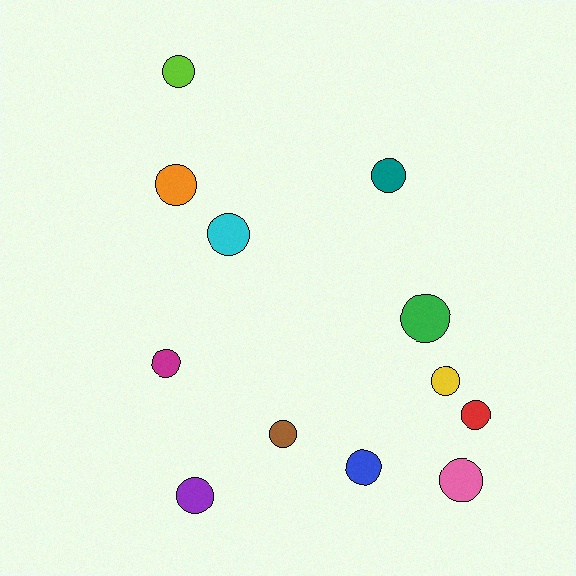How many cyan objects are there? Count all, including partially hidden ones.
There is 1 cyan object.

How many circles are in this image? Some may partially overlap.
There are 12 circles.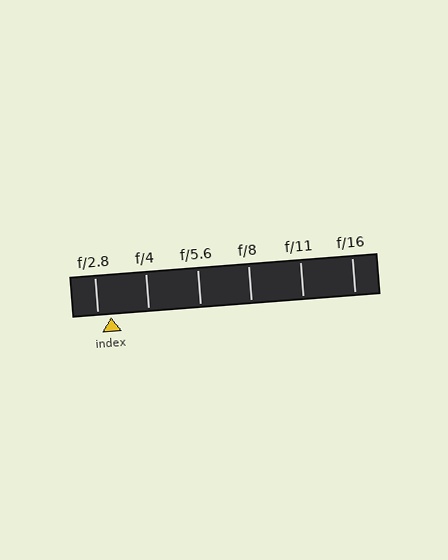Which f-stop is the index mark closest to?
The index mark is closest to f/2.8.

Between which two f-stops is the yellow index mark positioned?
The index mark is between f/2.8 and f/4.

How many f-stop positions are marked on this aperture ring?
There are 6 f-stop positions marked.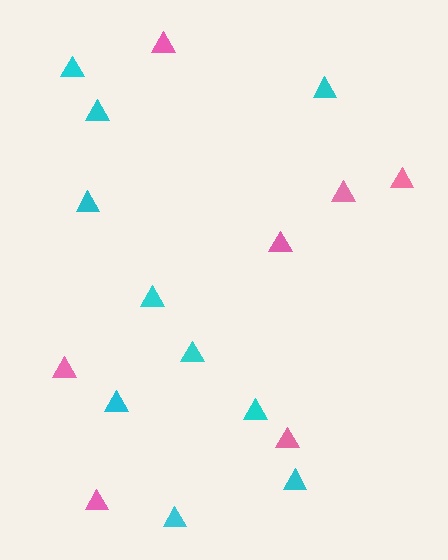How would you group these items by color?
There are 2 groups: one group of pink triangles (7) and one group of cyan triangles (10).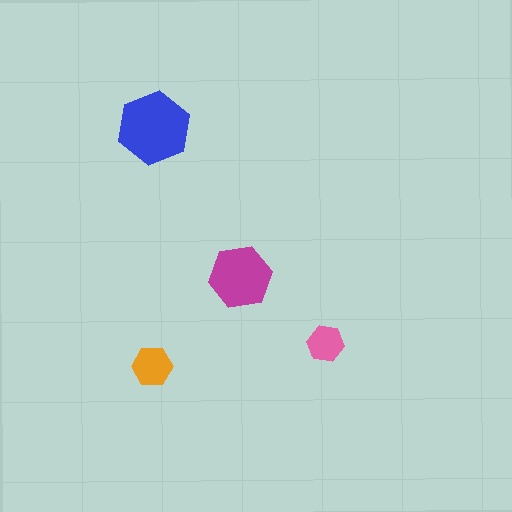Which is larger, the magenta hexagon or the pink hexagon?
The magenta one.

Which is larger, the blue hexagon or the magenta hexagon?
The blue one.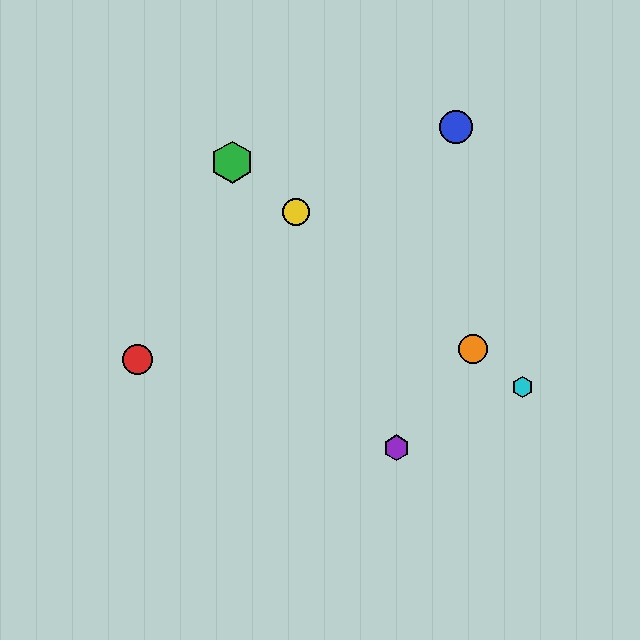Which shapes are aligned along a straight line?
The green hexagon, the yellow circle, the orange circle, the cyan hexagon are aligned along a straight line.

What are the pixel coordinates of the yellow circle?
The yellow circle is at (296, 212).